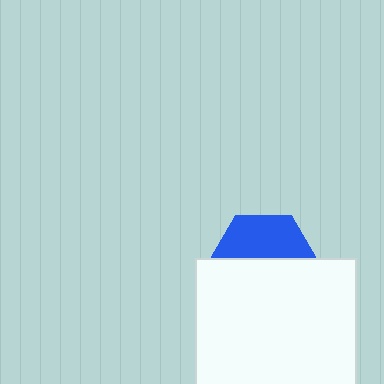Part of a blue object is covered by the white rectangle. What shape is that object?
It is a hexagon.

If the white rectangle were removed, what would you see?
You would see the complete blue hexagon.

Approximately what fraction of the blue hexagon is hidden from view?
Roughly 59% of the blue hexagon is hidden behind the white rectangle.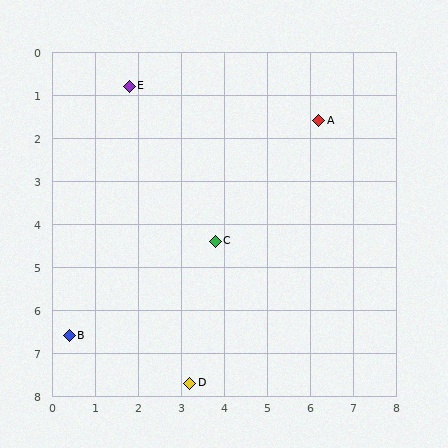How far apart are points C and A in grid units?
Points C and A are about 3.7 grid units apart.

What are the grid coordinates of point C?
Point C is at approximately (3.8, 4.4).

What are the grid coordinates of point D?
Point D is at approximately (3.2, 7.7).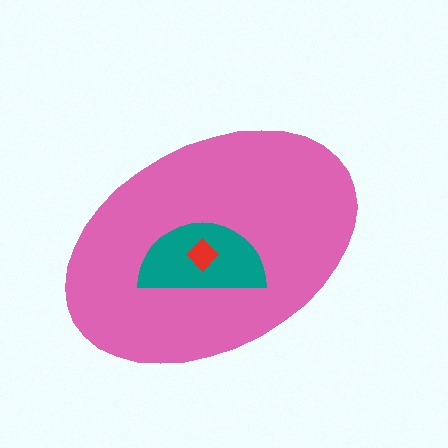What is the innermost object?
The red diamond.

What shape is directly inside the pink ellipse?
The teal semicircle.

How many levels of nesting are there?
3.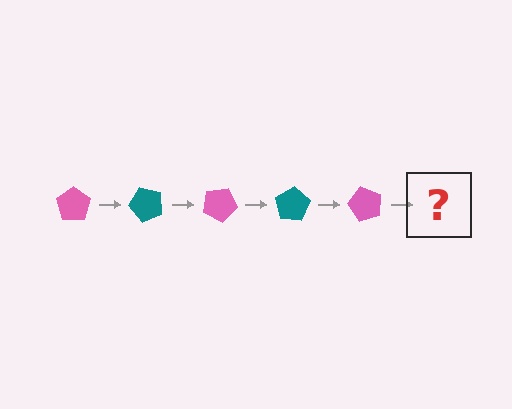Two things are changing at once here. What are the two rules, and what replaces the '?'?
The two rules are that it rotates 50 degrees each step and the color cycles through pink and teal. The '?' should be a teal pentagon, rotated 250 degrees from the start.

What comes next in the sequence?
The next element should be a teal pentagon, rotated 250 degrees from the start.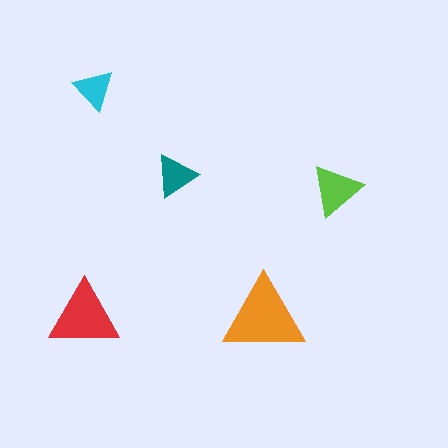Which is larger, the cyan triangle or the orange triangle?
The orange one.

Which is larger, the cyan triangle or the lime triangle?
The lime one.